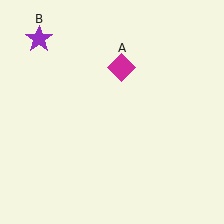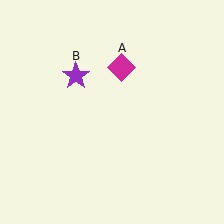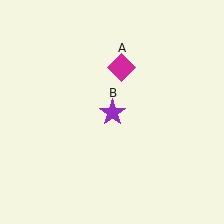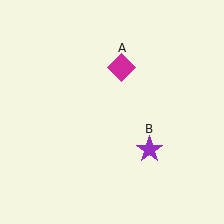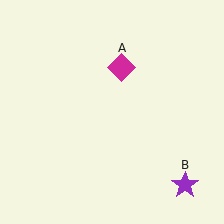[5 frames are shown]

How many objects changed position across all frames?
1 object changed position: purple star (object B).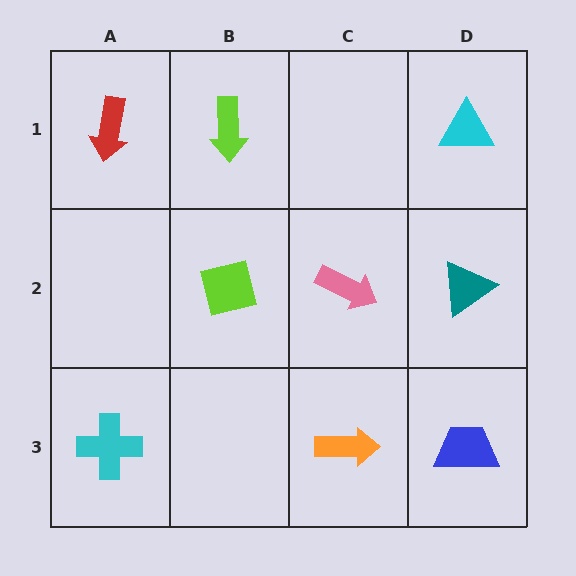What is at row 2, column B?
A lime square.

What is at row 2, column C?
A pink arrow.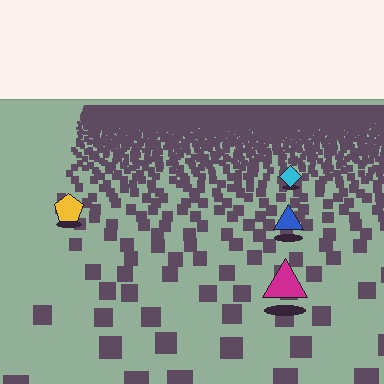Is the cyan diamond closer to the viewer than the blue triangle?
No. The blue triangle is closer — you can tell from the texture gradient: the ground texture is coarser near it.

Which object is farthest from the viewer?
The cyan diamond is farthest from the viewer. It appears smaller and the ground texture around it is denser.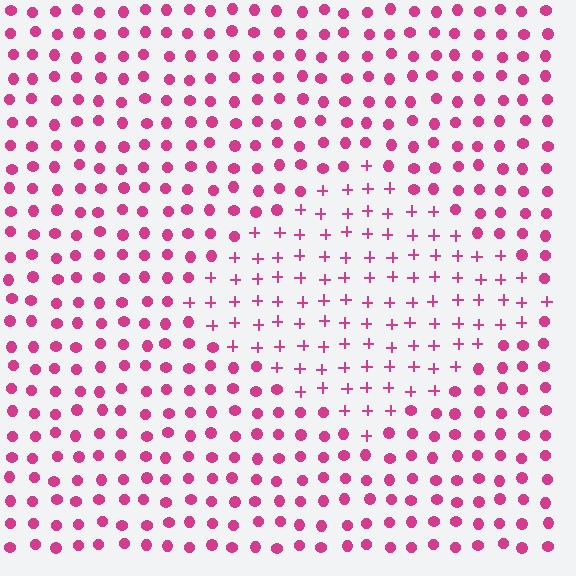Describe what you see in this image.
The image is filled with small magenta elements arranged in a uniform grid. A diamond-shaped region contains plus signs, while the surrounding area contains circles. The boundary is defined purely by the change in element shape.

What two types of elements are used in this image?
The image uses plus signs inside the diamond region and circles outside it.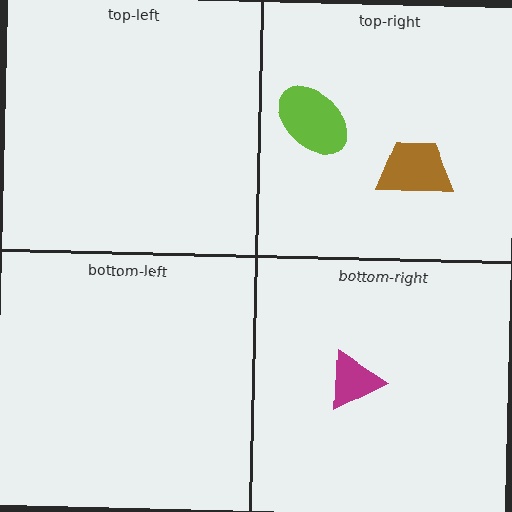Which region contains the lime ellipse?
The top-right region.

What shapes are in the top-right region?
The brown trapezoid, the lime ellipse.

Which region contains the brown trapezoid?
The top-right region.